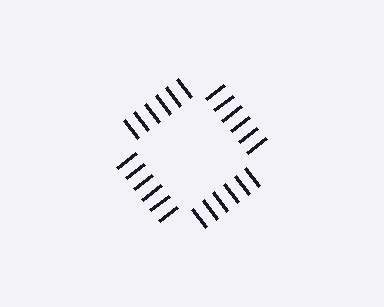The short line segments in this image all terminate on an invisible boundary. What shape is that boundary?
An illusory square — the line segments terminate on its edges but no continuous stroke is drawn.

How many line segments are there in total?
24 — 6 along each of the 4 edges.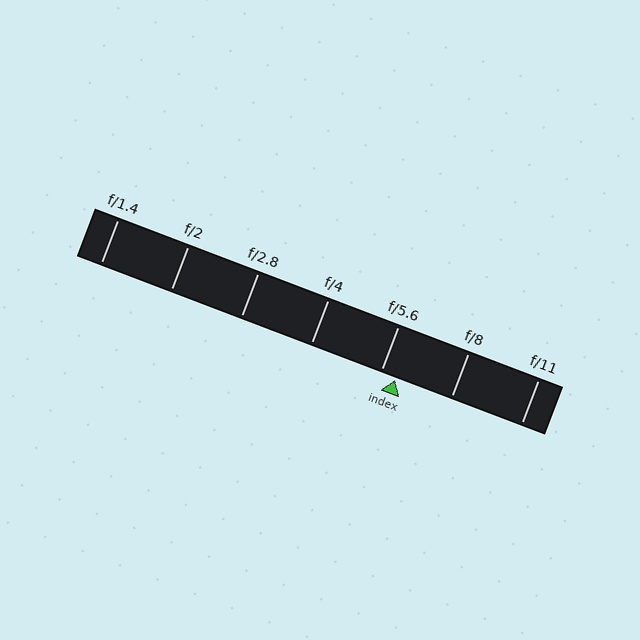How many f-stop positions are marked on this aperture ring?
There are 7 f-stop positions marked.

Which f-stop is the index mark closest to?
The index mark is closest to f/5.6.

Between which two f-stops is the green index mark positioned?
The index mark is between f/5.6 and f/8.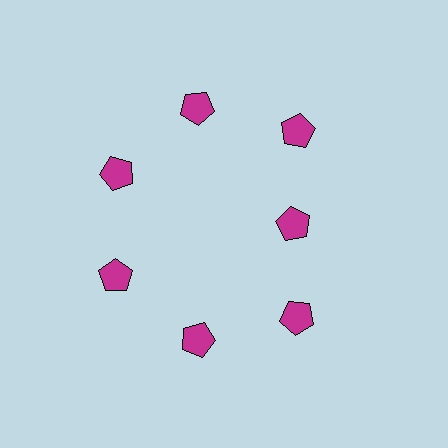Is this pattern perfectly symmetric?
No. The 7 magenta pentagons are arranged in a ring, but one element near the 3 o'clock position is pulled inward toward the center, breaking the 7-fold rotational symmetry.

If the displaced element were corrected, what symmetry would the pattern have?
It would have 7-fold rotational symmetry — the pattern would map onto itself every 51 degrees.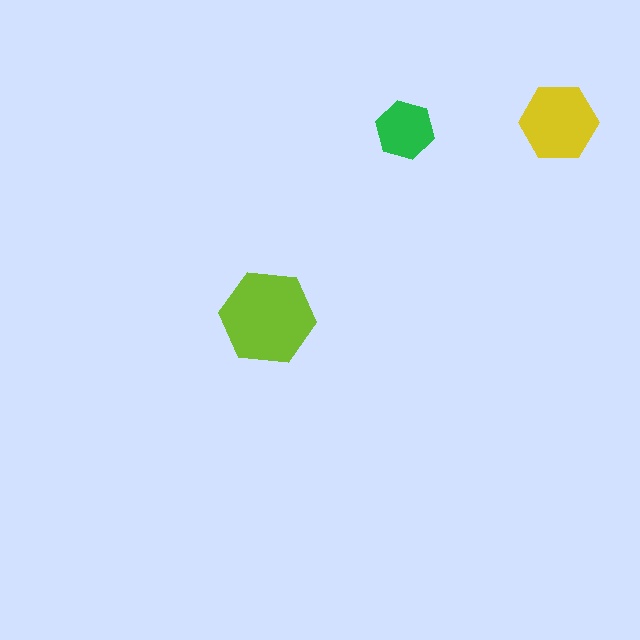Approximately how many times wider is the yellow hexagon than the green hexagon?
About 1.5 times wider.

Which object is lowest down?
The lime hexagon is bottommost.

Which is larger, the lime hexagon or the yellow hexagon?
The lime one.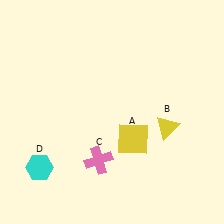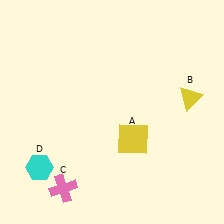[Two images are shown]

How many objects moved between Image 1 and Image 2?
2 objects moved between the two images.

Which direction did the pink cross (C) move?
The pink cross (C) moved left.